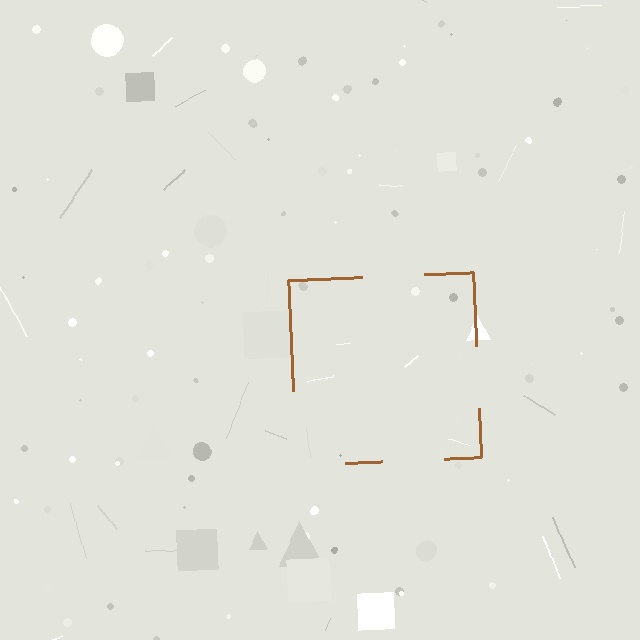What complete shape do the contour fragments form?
The contour fragments form a square.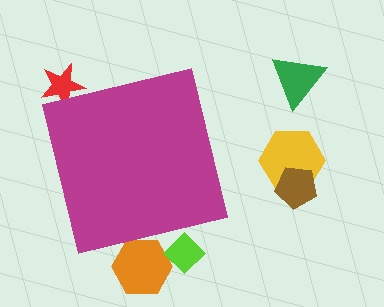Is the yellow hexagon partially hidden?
No, the yellow hexagon is fully visible.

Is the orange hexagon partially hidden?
Yes, the orange hexagon is partially hidden behind the magenta square.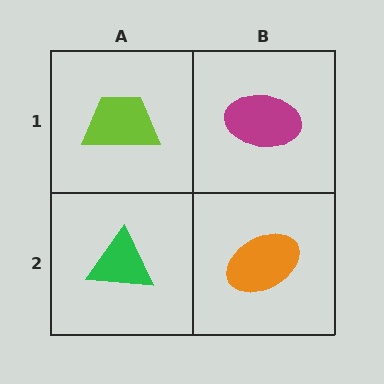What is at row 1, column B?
A magenta ellipse.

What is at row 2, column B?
An orange ellipse.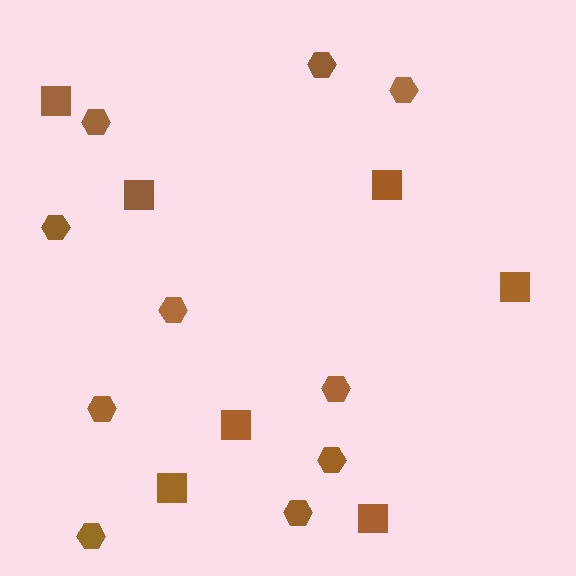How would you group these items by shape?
There are 2 groups: one group of hexagons (10) and one group of squares (7).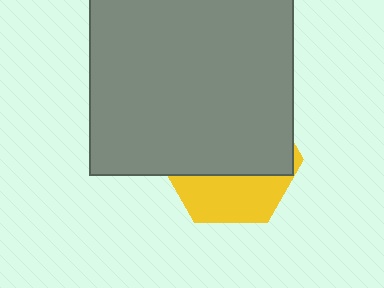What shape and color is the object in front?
The object in front is a gray square.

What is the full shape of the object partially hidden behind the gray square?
The partially hidden object is a yellow hexagon.